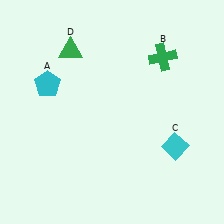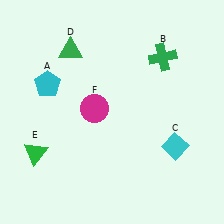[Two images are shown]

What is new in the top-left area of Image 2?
A magenta circle (F) was added in the top-left area of Image 2.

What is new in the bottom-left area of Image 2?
A green triangle (E) was added in the bottom-left area of Image 2.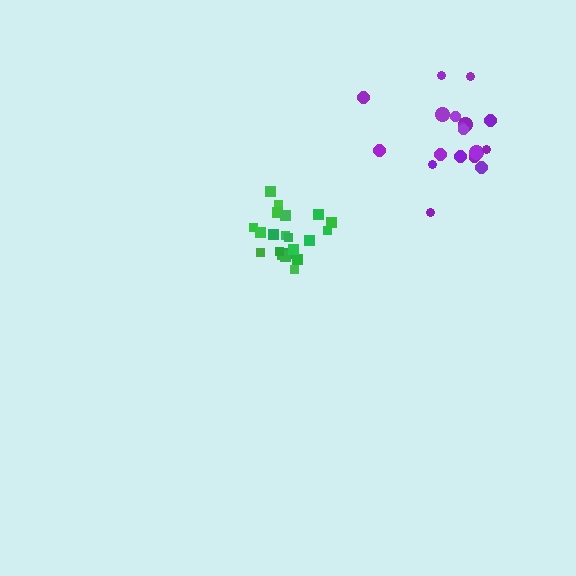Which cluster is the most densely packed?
Green.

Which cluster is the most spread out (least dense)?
Purple.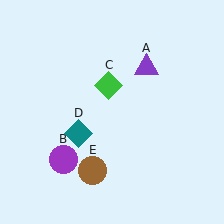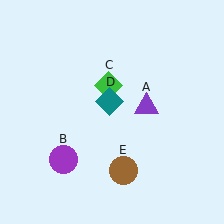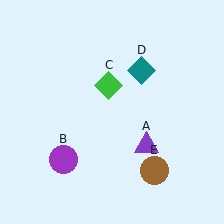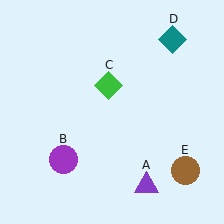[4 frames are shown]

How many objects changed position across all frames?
3 objects changed position: purple triangle (object A), teal diamond (object D), brown circle (object E).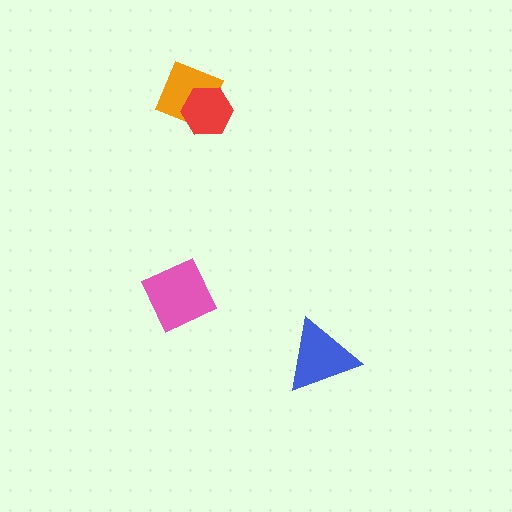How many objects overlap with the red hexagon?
1 object overlaps with the red hexagon.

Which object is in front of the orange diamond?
The red hexagon is in front of the orange diamond.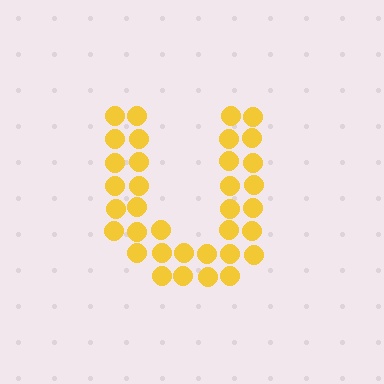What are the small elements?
The small elements are circles.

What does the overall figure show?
The overall figure shows the letter U.